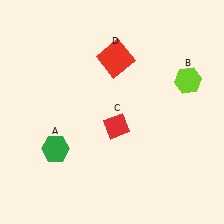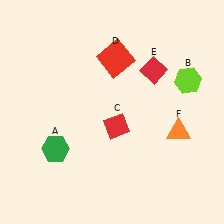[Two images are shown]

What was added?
A red diamond (E), an orange triangle (F) were added in Image 2.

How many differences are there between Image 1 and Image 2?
There are 2 differences between the two images.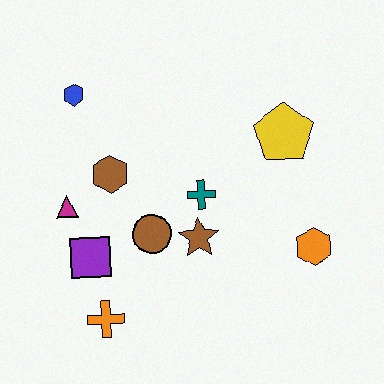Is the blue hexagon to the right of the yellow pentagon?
No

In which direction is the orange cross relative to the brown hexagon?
The orange cross is below the brown hexagon.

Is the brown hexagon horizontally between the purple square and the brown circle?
Yes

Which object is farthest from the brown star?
The blue hexagon is farthest from the brown star.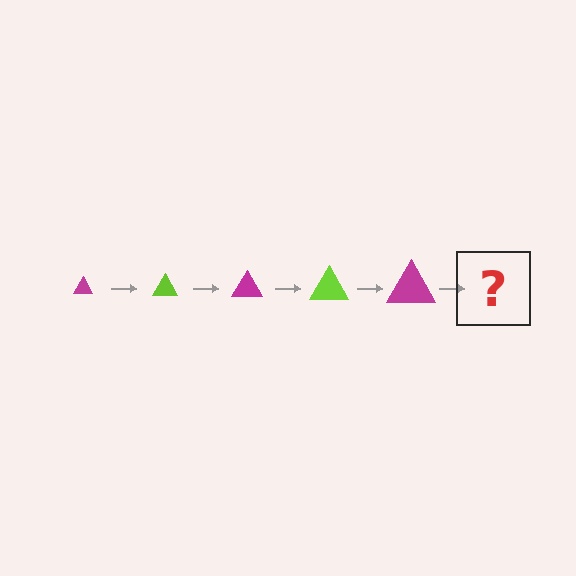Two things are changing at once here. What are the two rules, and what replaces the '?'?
The two rules are that the triangle grows larger each step and the color cycles through magenta and lime. The '?' should be a lime triangle, larger than the previous one.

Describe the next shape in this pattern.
It should be a lime triangle, larger than the previous one.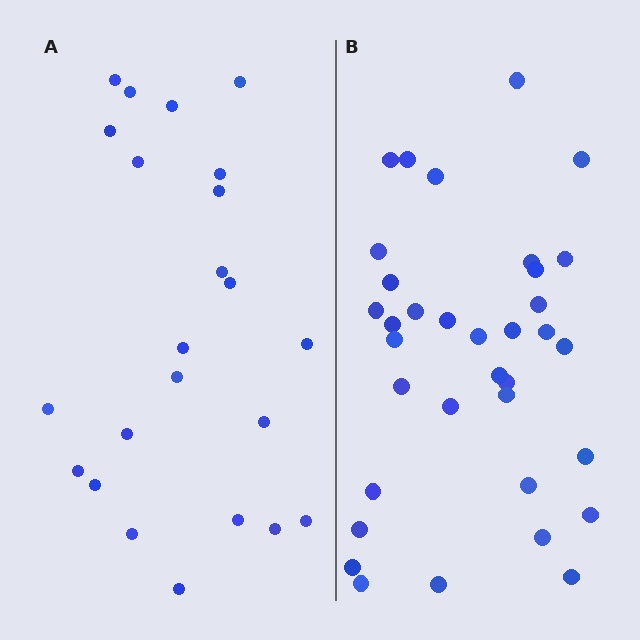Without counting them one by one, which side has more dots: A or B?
Region B (the right region) has more dots.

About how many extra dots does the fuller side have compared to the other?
Region B has roughly 12 or so more dots than region A.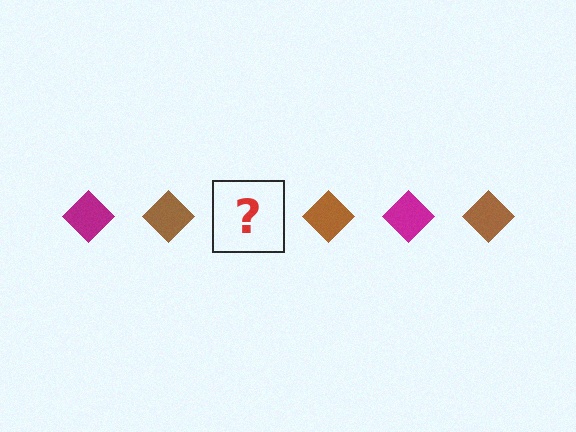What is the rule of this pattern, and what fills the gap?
The rule is that the pattern cycles through magenta, brown diamonds. The gap should be filled with a magenta diamond.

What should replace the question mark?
The question mark should be replaced with a magenta diamond.